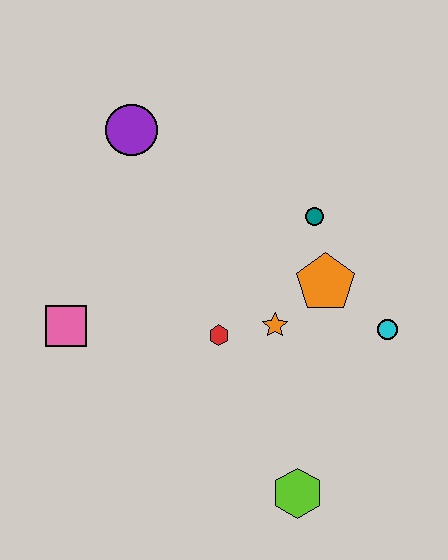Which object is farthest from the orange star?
The purple circle is farthest from the orange star.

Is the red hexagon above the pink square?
No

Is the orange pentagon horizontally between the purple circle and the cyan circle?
Yes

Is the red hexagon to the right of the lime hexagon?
No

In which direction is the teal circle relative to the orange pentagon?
The teal circle is above the orange pentagon.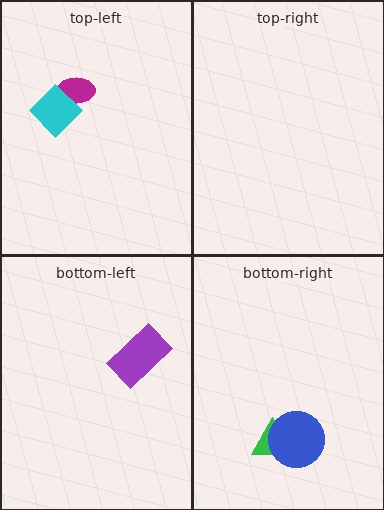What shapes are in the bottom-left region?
The purple rectangle.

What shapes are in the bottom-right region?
The green triangle, the blue circle.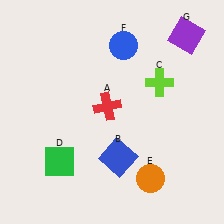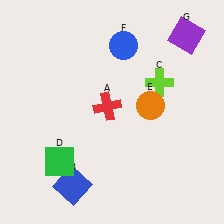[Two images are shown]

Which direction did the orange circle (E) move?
The orange circle (E) moved up.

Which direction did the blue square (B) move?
The blue square (B) moved left.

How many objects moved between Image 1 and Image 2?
2 objects moved between the two images.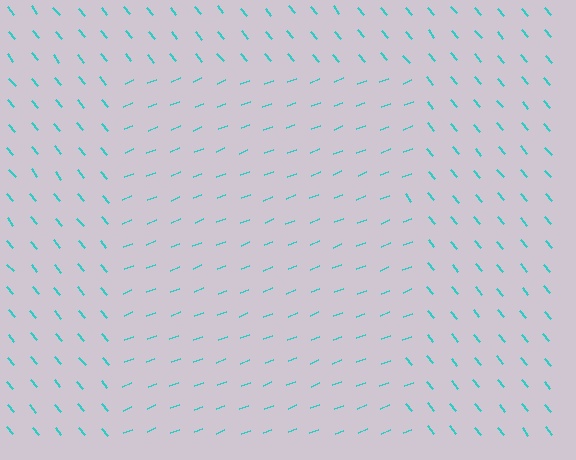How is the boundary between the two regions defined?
The boundary is defined purely by a change in line orientation (approximately 72 degrees difference). All lines are the same color and thickness.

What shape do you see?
I see a rectangle.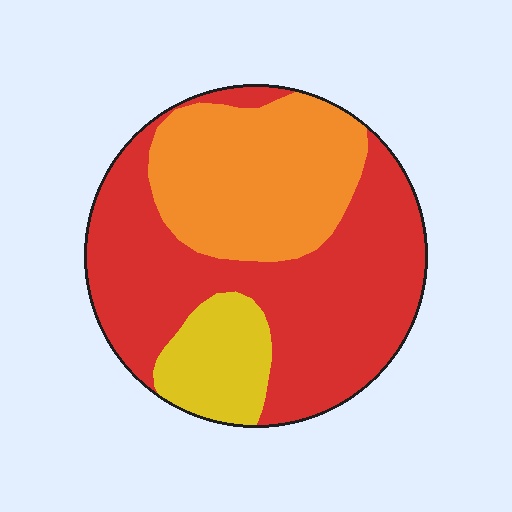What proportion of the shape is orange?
Orange takes up about one third (1/3) of the shape.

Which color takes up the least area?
Yellow, at roughly 15%.